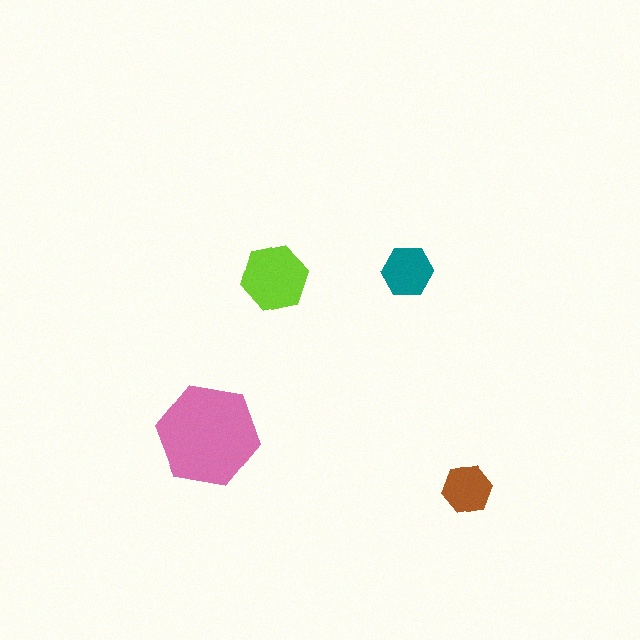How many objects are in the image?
There are 4 objects in the image.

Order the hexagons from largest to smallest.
the pink one, the lime one, the teal one, the brown one.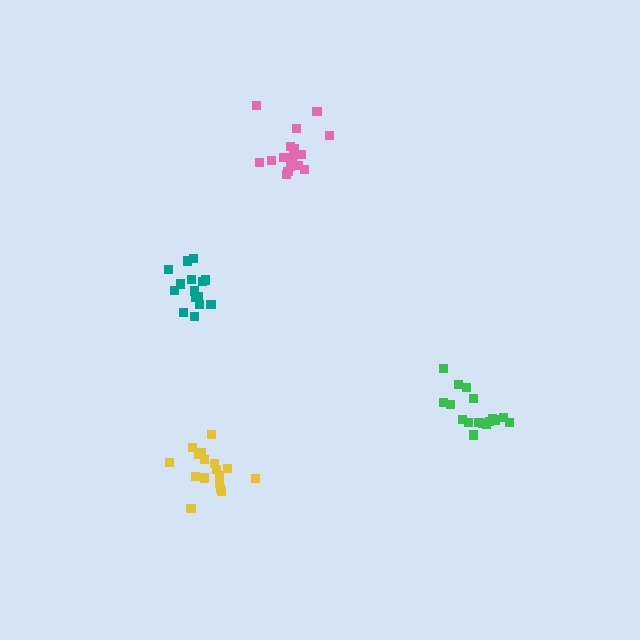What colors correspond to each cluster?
The clusters are colored: yellow, pink, green, teal.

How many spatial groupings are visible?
There are 4 spatial groupings.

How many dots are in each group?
Group 1: 17 dots, Group 2: 18 dots, Group 3: 17 dots, Group 4: 15 dots (67 total).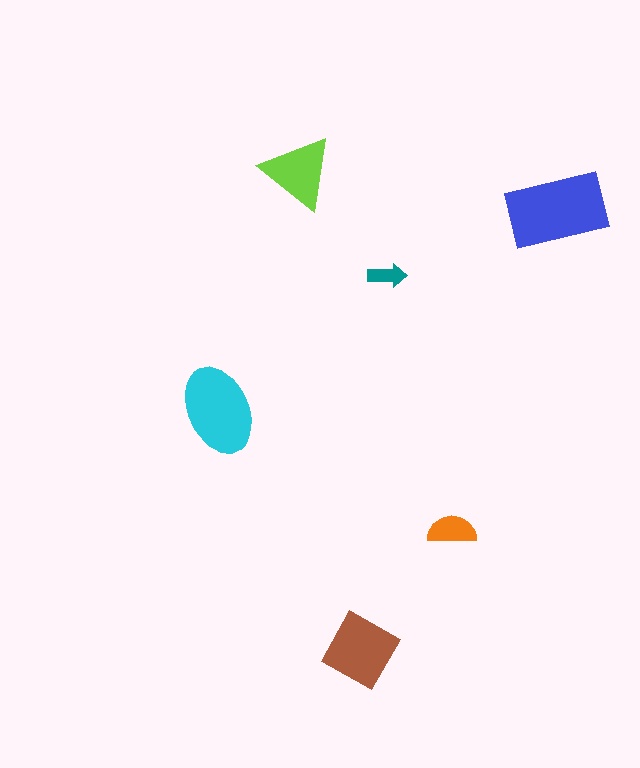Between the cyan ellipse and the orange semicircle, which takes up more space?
The cyan ellipse.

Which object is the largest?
The blue rectangle.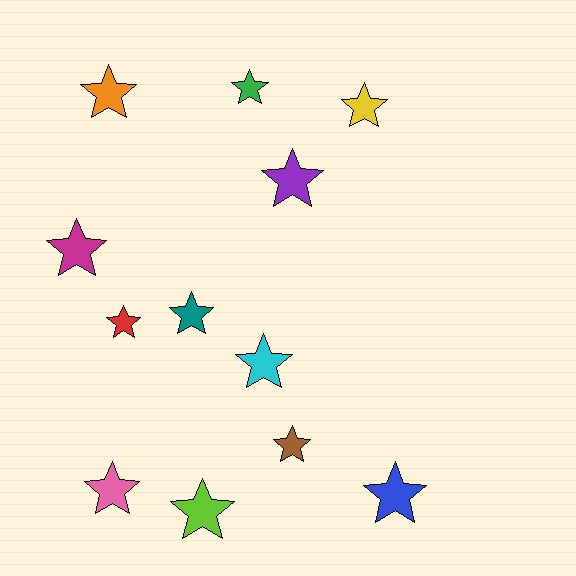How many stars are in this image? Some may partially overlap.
There are 12 stars.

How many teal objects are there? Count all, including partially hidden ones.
There is 1 teal object.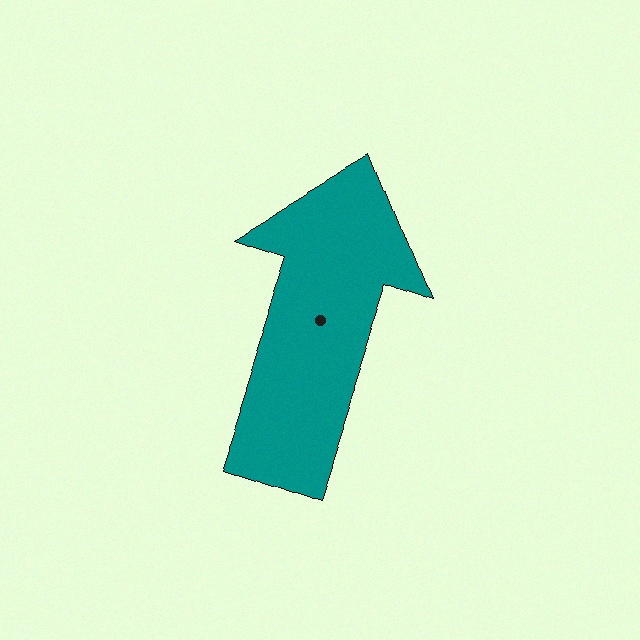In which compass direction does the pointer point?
North.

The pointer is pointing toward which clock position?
Roughly 1 o'clock.